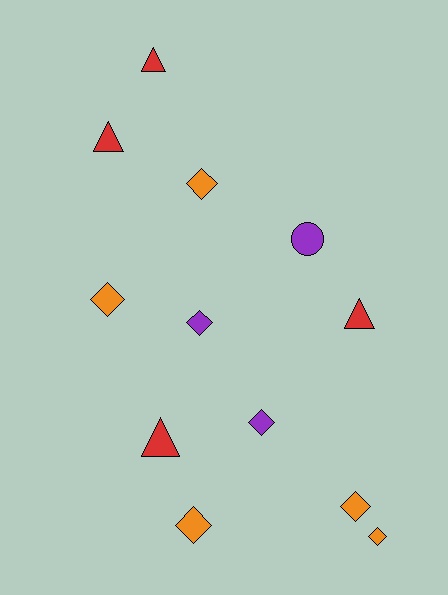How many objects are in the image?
There are 12 objects.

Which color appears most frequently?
Orange, with 5 objects.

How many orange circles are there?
There are no orange circles.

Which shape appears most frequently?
Diamond, with 7 objects.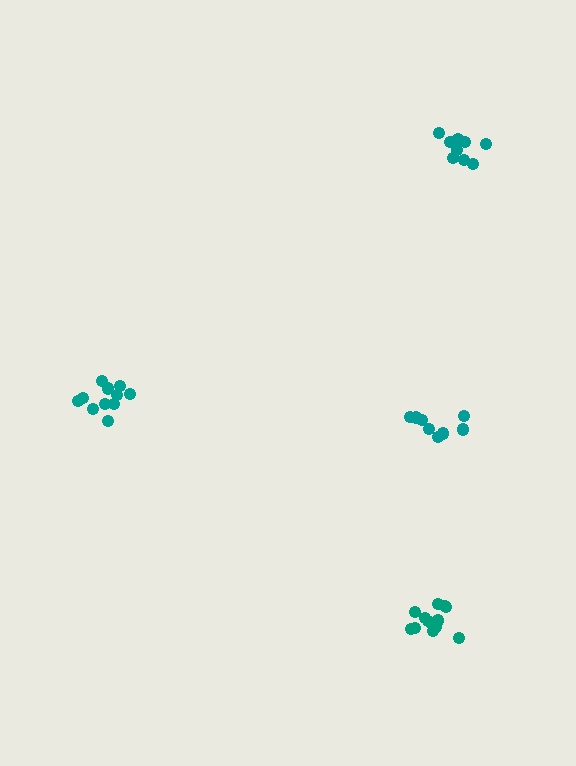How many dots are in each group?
Group 1: 8 dots, Group 2: 13 dots, Group 3: 11 dots, Group 4: 11 dots (43 total).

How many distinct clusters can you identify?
There are 4 distinct clusters.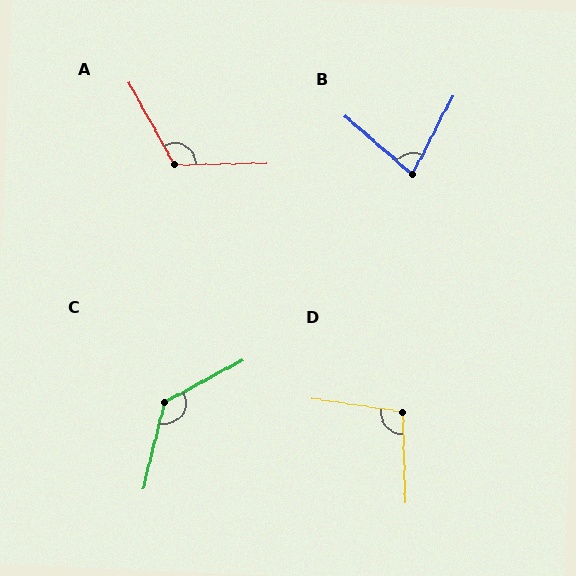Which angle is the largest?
C, at approximately 132 degrees.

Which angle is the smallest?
B, at approximately 77 degrees.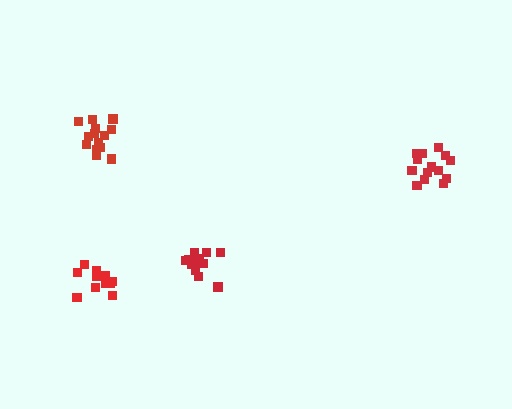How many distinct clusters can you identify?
There are 4 distinct clusters.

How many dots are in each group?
Group 1: 12 dots, Group 2: 14 dots, Group 3: 11 dots, Group 4: 14 dots (51 total).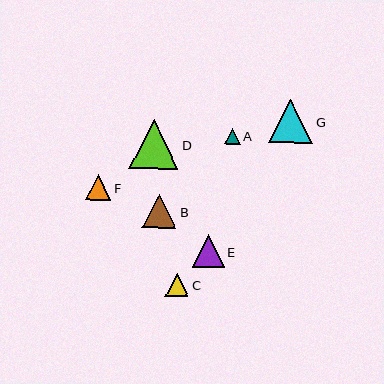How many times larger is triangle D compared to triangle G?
Triangle D is approximately 1.1 times the size of triangle G.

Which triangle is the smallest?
Triangle A is the smallest with a size of approximately 16 pixels.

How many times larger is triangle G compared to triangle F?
Triangle G is approximately 1.7 times the size of triangle F.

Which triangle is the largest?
Triangle D is the largest with a size of approximately 49 pixels.